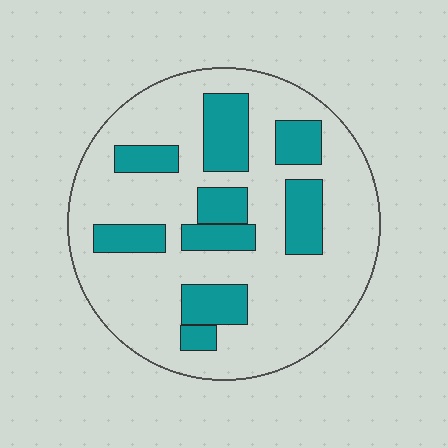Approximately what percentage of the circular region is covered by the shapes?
Approximately 25%.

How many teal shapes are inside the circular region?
9.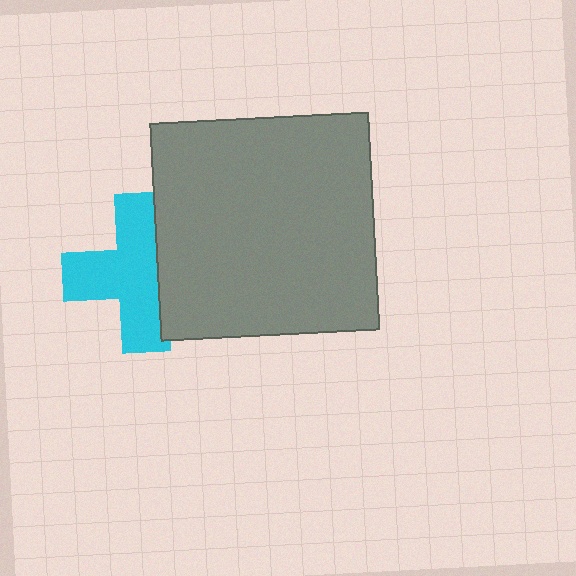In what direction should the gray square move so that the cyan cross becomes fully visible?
The gray square should move right. That is the shortest direction to clear the overlap and leave the cyan cross fully visible.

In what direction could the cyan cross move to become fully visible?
The cyan cross could move left. That would shift it out from behind the gray square entirely.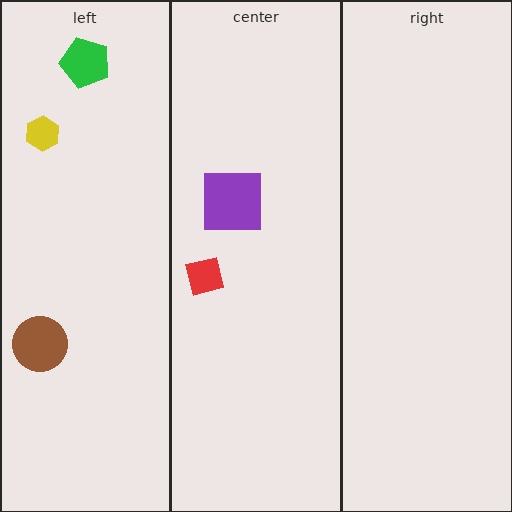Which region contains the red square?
The center region.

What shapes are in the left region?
The brown circle, the yellow hexagon, the green pentagon.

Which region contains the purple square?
The center region.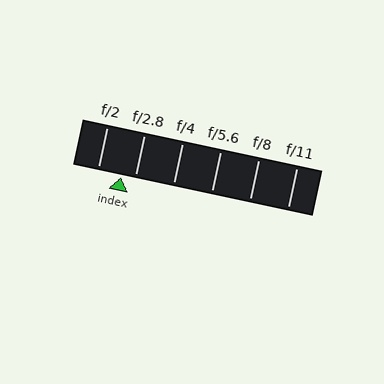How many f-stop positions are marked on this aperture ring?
There are 6 f-stop positions marked.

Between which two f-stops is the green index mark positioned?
The index mark is between f/2 and f/2.8.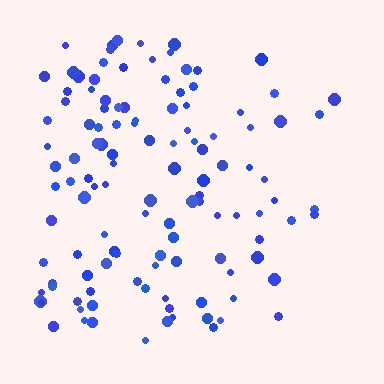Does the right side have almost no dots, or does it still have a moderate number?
Still a moderate number, just noticeably fewer than the left.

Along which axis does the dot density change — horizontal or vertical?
Horizontal.